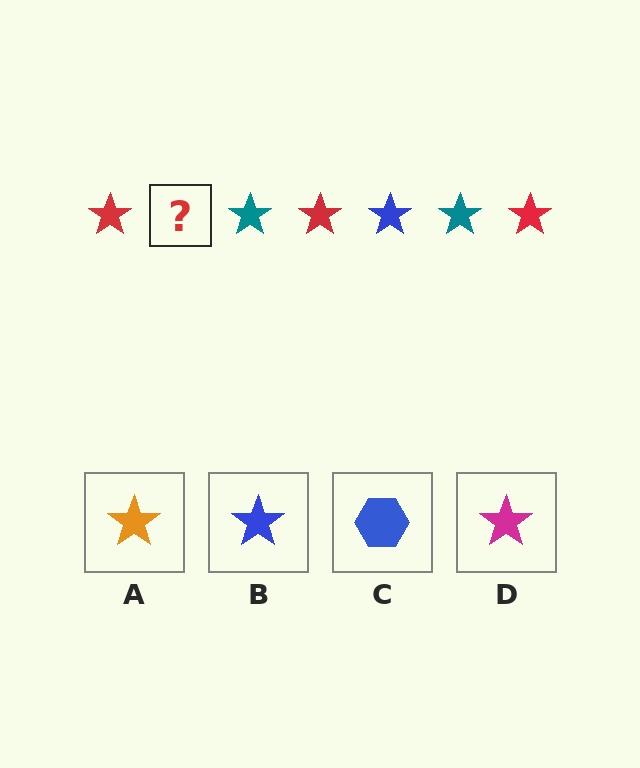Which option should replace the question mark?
Option B.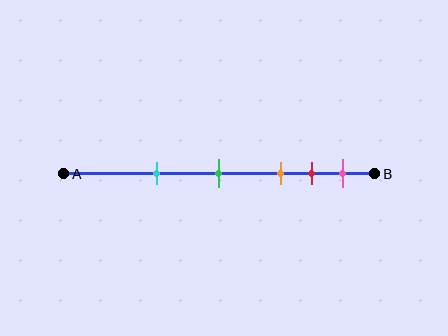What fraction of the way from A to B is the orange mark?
The orange mark is approximately 70% (0.7) of the way from A to B.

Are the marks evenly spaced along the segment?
No, the marks are not evenly spaced.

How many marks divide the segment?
There are 5 marks dividing the segment.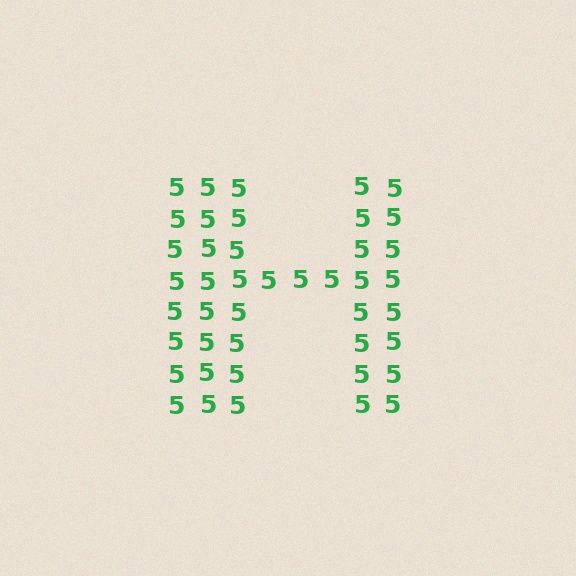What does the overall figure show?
The overall figure shows the letter H.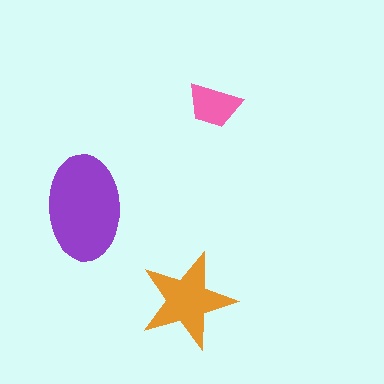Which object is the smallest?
The pink trapezoid.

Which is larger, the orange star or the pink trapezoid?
The orange star.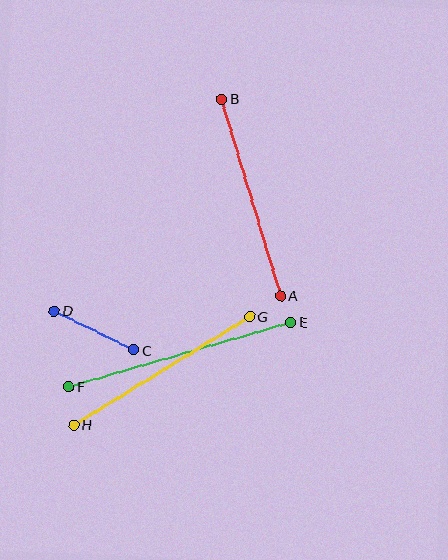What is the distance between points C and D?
The distance is approximately 89 pixels.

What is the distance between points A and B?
The distance is approximately 206 pixels.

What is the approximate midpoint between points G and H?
The midpoint is at approximately (162, 371) pixels.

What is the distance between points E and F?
The distance is approximately 231 pixels.